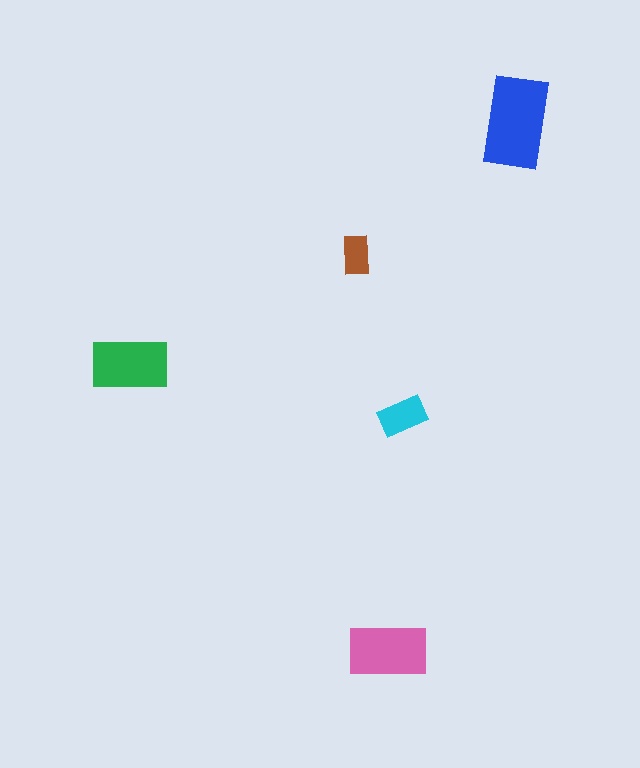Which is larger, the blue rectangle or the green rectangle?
The blue one.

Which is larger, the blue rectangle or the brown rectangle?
The blue one.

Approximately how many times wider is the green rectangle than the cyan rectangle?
About 1.5 times wider.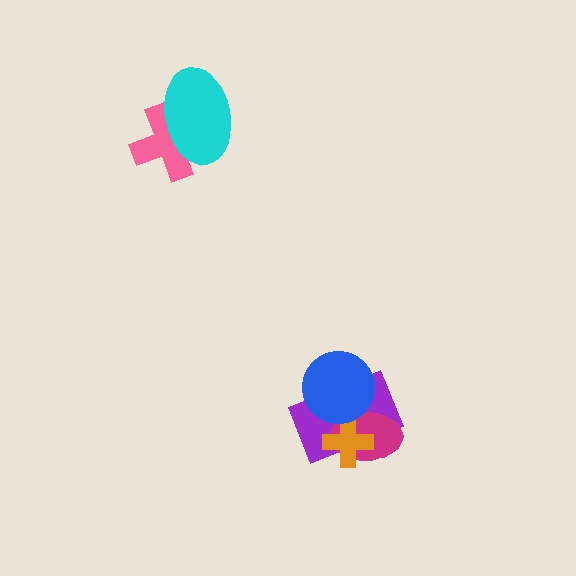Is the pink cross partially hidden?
Yes, it is partially covered by another shape.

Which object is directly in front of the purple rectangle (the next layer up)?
The magenta ellipse is directly in front of the purple rectangle.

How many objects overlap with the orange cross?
2 objects overlap with the orange cross.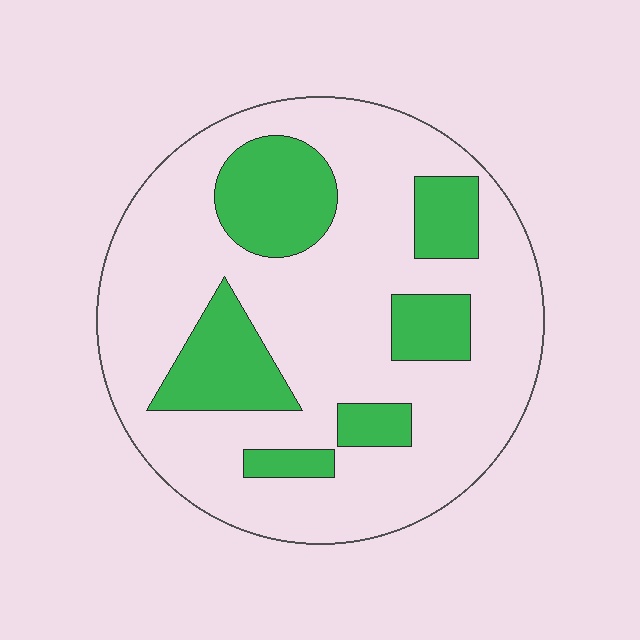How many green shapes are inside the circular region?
6.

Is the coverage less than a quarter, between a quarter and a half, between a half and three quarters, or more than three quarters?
Less than a quarter.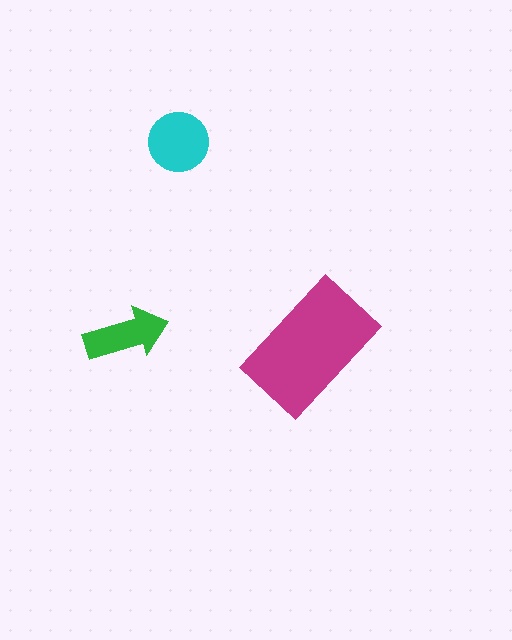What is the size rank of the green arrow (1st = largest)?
3rd.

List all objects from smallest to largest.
The green arrow, the cyan circle, the magenta rectangle.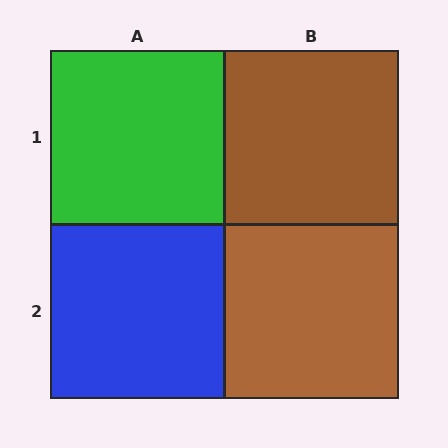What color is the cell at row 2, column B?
Brown.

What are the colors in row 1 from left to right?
Green, brown.